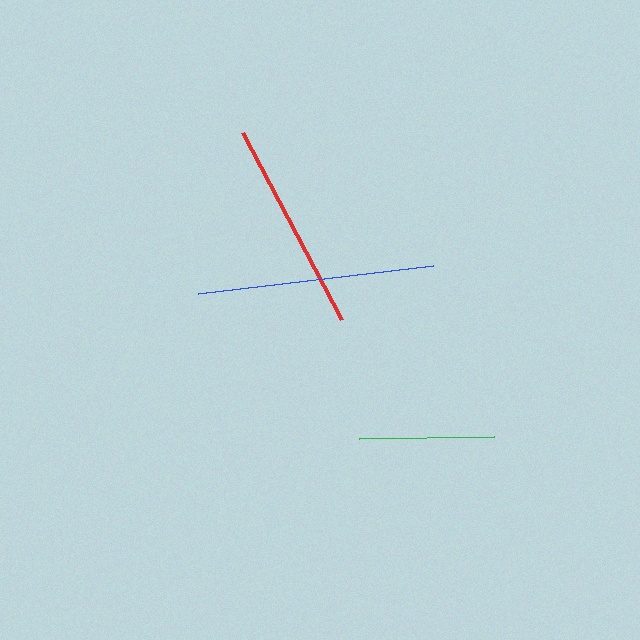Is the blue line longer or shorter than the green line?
The blue line is longer than the green line.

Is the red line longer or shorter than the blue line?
The blue line is longer than the red line.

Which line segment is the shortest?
The green line is the shortest at approximately 135 pixels.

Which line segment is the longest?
The blue line is the longest at approximately 237 pixels.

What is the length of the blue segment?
The blue segment is approximately 237 pixels long.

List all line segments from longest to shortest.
From longest to shortest: blue, red, green.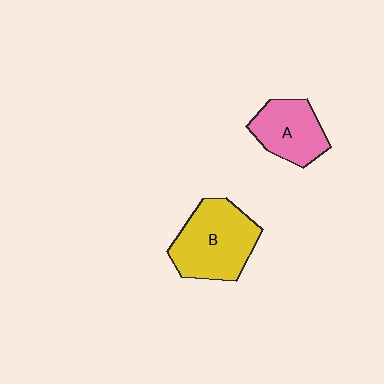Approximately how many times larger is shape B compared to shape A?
Approximately 1.4 times.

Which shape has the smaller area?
Shape A (pink).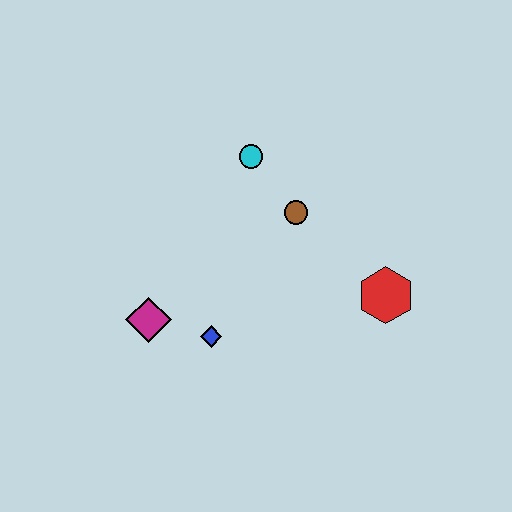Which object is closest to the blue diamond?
The magenta diamond is closest to the blue diamond.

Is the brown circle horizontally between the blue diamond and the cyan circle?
No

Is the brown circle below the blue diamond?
No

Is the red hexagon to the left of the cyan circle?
No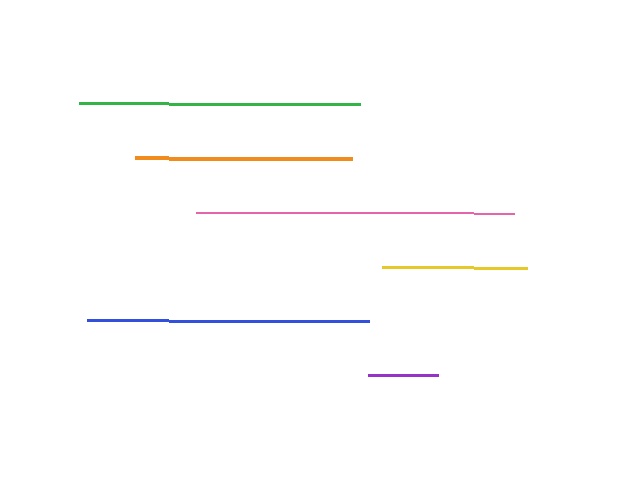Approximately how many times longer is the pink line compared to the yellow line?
The pink line is approximately 2.2 times the length of the yellow line.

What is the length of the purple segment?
The purple segment is approximately 70 pixels long.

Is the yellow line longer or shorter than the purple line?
The yellow line is longer than the purple line.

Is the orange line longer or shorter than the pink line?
The pink line is longer than the orange line.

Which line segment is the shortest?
The purple line is the shortest at approximately 70 pixels.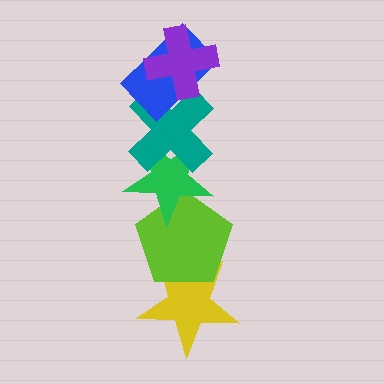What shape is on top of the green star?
The teal cross is on top of the green star.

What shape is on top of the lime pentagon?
The green star is on top of the lime pentagon.